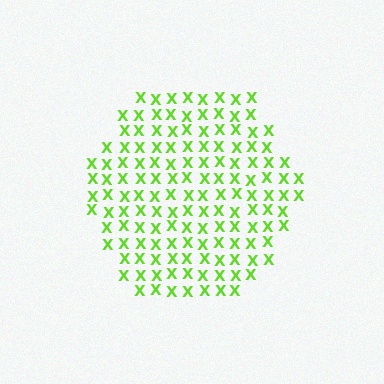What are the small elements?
The small elements are letter X's.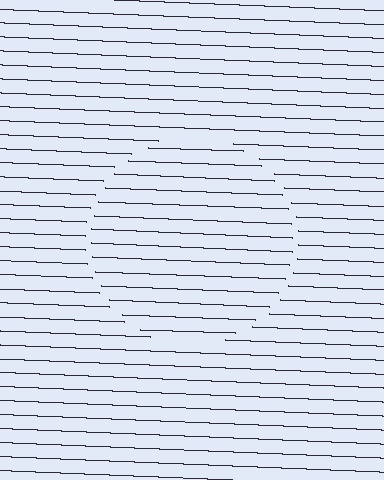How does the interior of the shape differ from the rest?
The interior of the shape contains the same grating, shifted by half a period — the contour is defined by the phase discontinuity where line-ends from the inner and outer gratings abut.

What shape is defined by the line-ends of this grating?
An illusory circle. The interior of the shape contains the same grating, shifted by half a period — the contour is defined by the phase discontinuity where line-ends from the inner and outer gratings abut.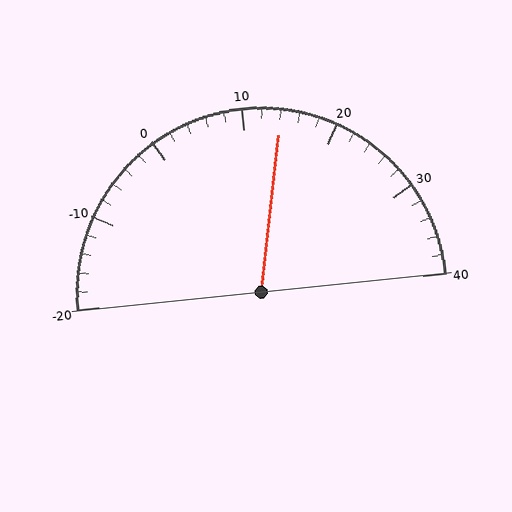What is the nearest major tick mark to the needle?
The nearest major tick mark is 10.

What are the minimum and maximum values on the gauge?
The gauge ranges from -20 to 40.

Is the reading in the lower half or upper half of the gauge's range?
The reading is in the upper half of the range (-20 to 40).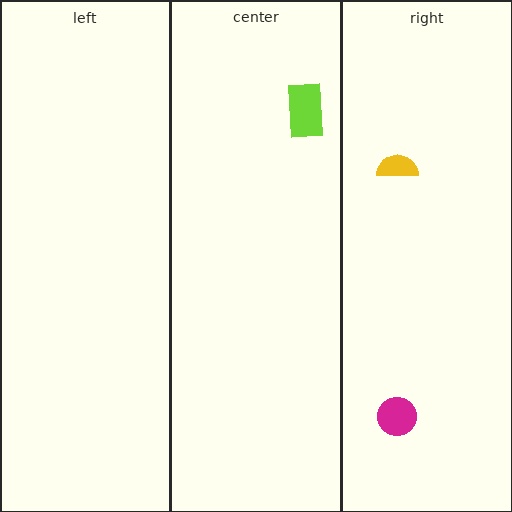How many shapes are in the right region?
2.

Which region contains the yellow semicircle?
The right region.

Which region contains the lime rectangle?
The center region.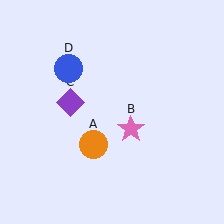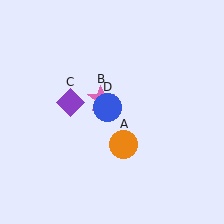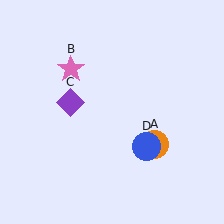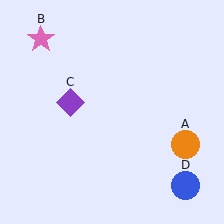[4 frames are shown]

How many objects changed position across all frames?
3 objects changed position: orange circle (object A), pink star (object B), blue circle (object D).